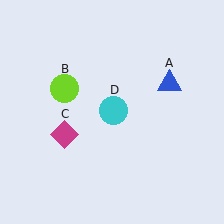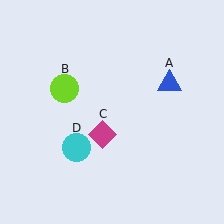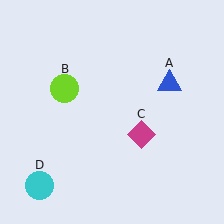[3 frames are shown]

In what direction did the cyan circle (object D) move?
The cyan circle (object D) moved down and to the left.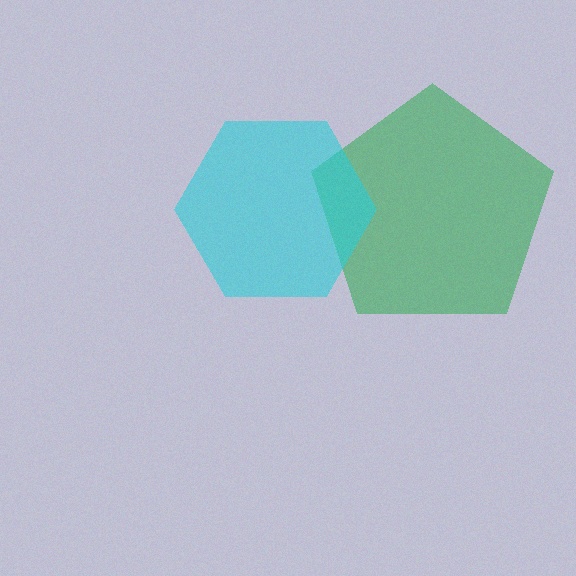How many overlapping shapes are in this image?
There are 2 overlapping shapes in the image.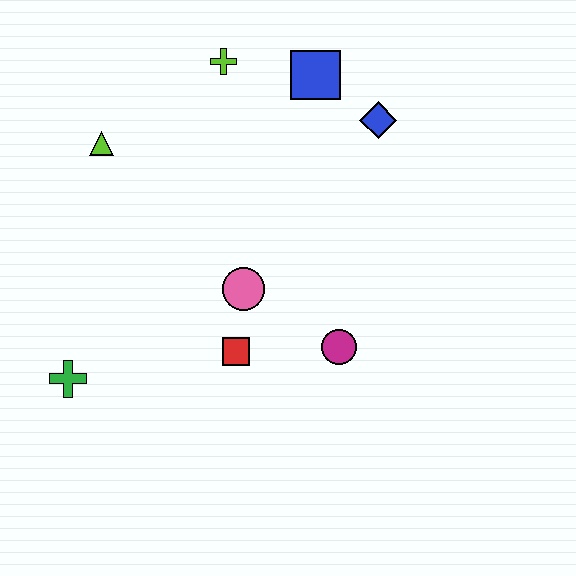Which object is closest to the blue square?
The blue diamond is closest to the blue square.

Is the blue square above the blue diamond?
Yes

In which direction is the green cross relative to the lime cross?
The green cross is below the lime cross.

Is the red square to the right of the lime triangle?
Yes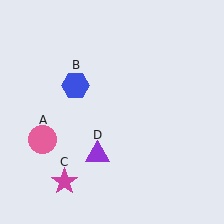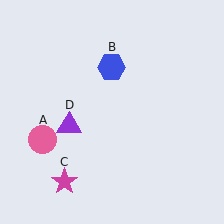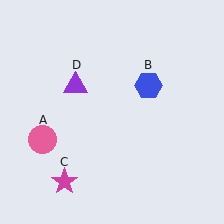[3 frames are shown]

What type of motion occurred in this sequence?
The blue hexagon (object B), purple triangle (object D) rotated clockwise around the center of the scene.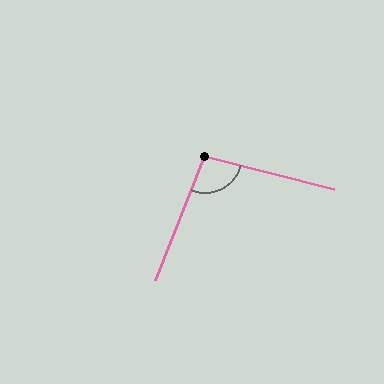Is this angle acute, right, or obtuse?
It is obtuse.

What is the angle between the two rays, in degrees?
Approximately 97 degrees.